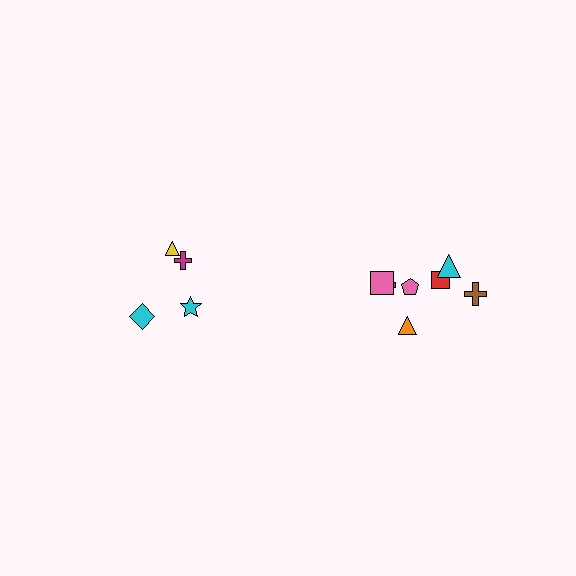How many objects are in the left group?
There are 4 objects.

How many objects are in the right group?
There are 7 objects.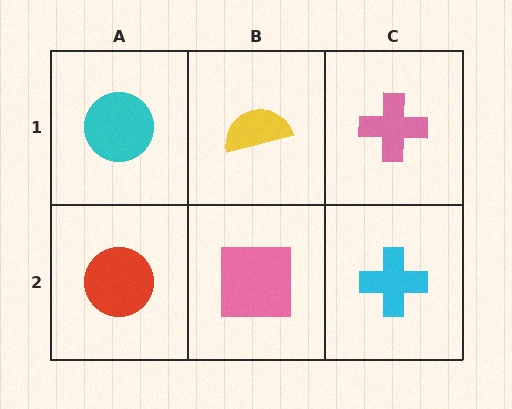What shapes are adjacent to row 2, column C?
A pink cross (row 1, column C), a pink square (row 2, column B).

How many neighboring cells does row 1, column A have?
2.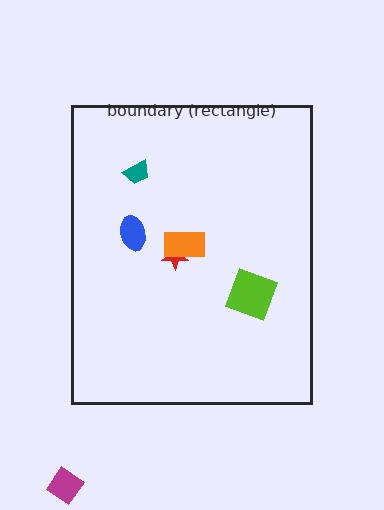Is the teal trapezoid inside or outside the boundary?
Inside.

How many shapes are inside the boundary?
5 inside, 1 outside.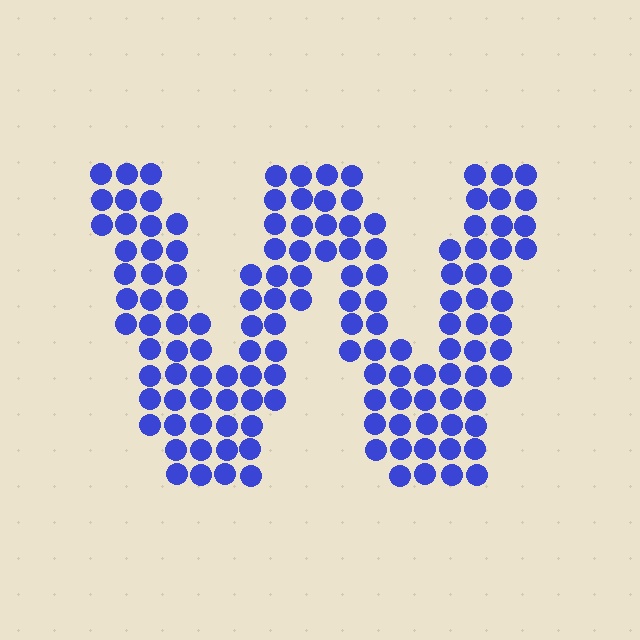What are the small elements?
The small elements are circles.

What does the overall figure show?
The overall figure shows the letter W.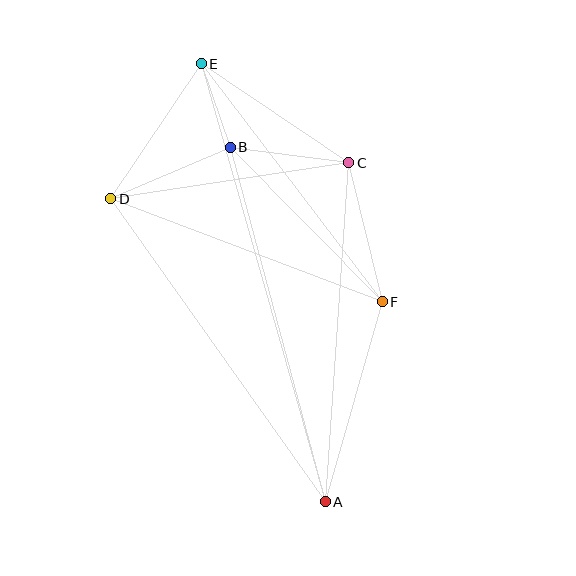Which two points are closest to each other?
Points B and E are closest to each other.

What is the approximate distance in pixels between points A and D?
The distance between A and D is approximately 371 pixels.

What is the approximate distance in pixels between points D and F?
The distance between D and F is approximately 290 pixels.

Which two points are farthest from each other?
Points A and E are farthest from each other.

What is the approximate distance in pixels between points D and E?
The distance between D and E is approximately 163 pixels.